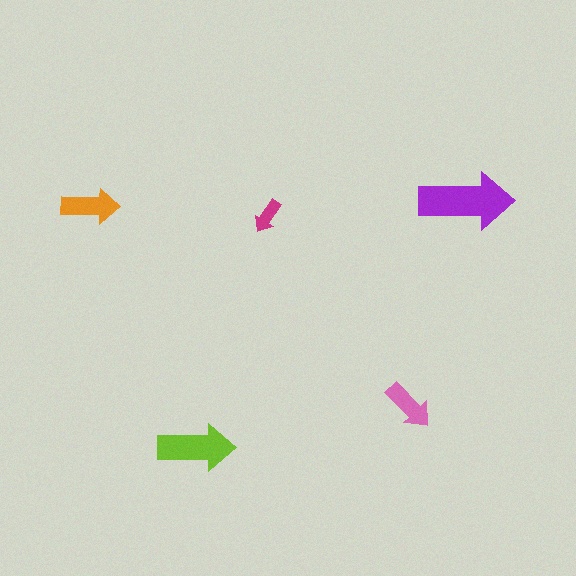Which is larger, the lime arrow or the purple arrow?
The purple one.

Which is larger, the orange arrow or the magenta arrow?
The orange one.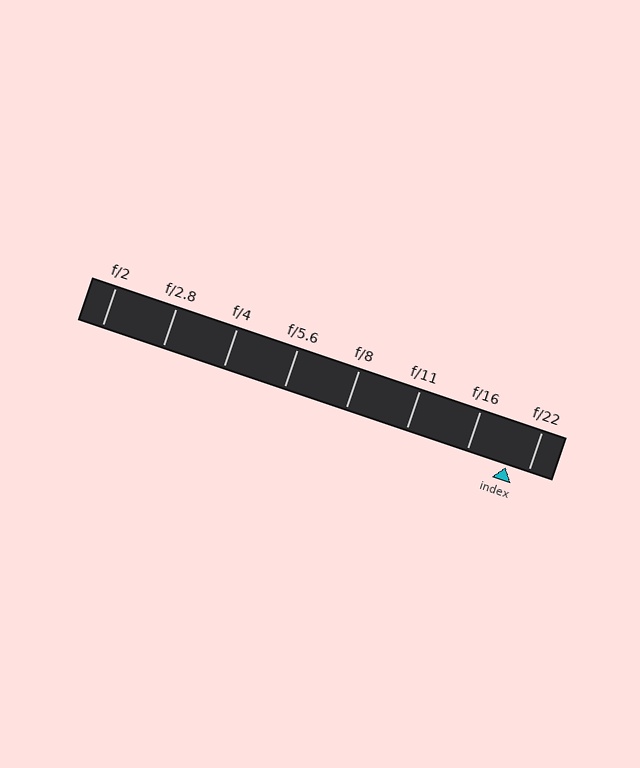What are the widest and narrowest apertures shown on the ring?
The widest aperture shown is f/2 and the narrowest is f/22.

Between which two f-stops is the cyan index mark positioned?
The index mark is between f/16 and f/22.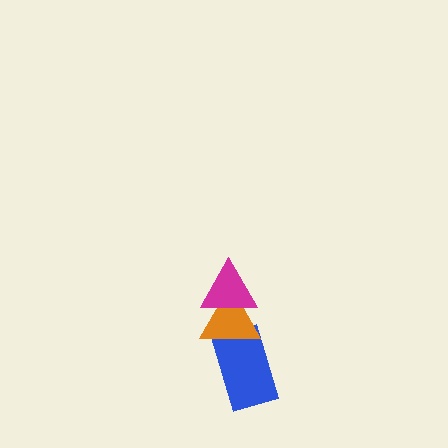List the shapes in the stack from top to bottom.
From top to bottom: the magenta triangle, the orange triangle, the blue rectangle.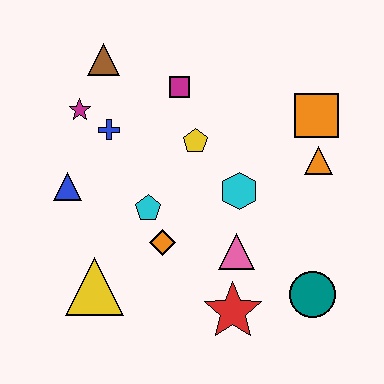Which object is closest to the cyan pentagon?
The orange diamond is closest to the cyan pentagon.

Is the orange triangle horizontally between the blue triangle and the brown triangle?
No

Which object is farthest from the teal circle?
The brown triangle is farthest from the teal circle.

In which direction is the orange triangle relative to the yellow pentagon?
The orange triangle is to the right of the yellow pentagon.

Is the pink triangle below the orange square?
Yes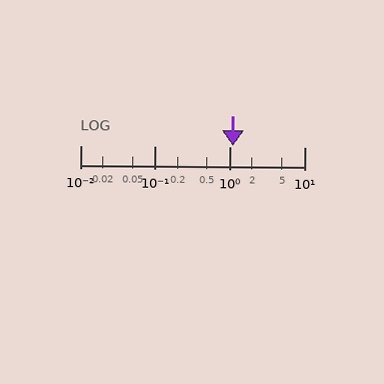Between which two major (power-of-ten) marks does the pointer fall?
The pointer is between 1 and 10.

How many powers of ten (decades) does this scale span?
The scale spans 3 decades, from 0.01 to 10.